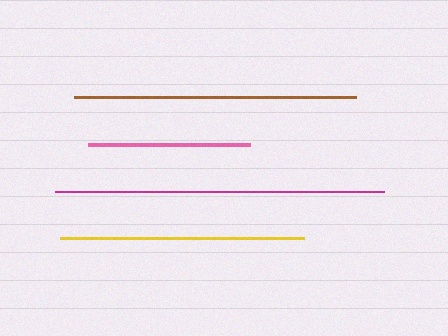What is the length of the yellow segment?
The yellow segment is approximately 244 pixels long.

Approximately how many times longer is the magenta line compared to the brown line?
The magenta line is approximately 1.2 times the length of the brown line.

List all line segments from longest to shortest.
From longest to shortest: magenta, brown, yellow, pink.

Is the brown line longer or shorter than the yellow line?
The brown line is longer than the yellow line.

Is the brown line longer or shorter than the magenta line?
The magenta line is longer than the brown line.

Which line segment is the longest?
The magenta line is the longest at approximately 329 pixels.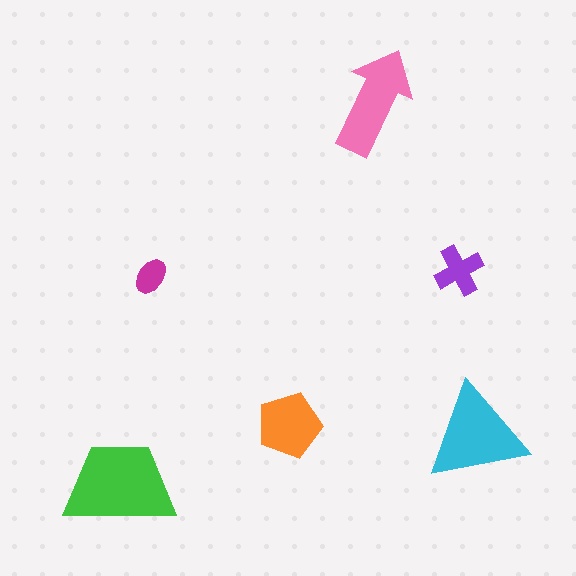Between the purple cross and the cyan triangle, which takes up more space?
The cyan triangle.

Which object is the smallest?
The magenta ellipse.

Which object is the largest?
The green trapezoid.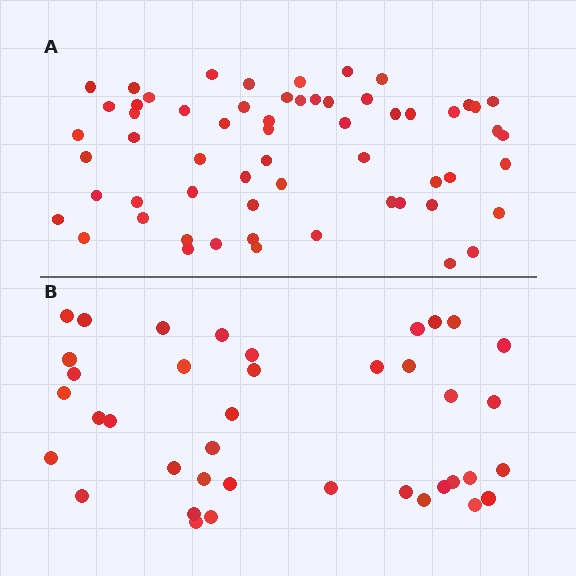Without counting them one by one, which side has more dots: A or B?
Region A (the top region) has more dots.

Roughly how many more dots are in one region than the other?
Region A has approximately 20 more dots than region B.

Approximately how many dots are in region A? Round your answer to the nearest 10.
About 60 dots.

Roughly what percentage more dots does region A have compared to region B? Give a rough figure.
About 55% more.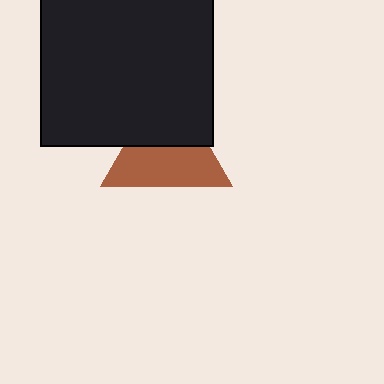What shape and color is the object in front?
The object in front is a black rectangle.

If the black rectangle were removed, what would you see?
You would see the complete brown triangle.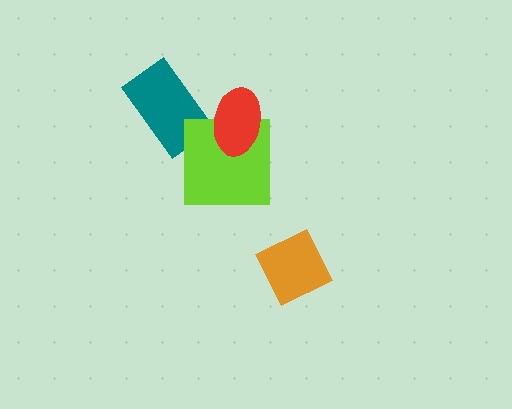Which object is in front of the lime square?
The red ellipse is in front of the lime square.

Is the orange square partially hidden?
No, no other shape covers it.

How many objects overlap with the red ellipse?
1 object overlaps with the red ellipse.